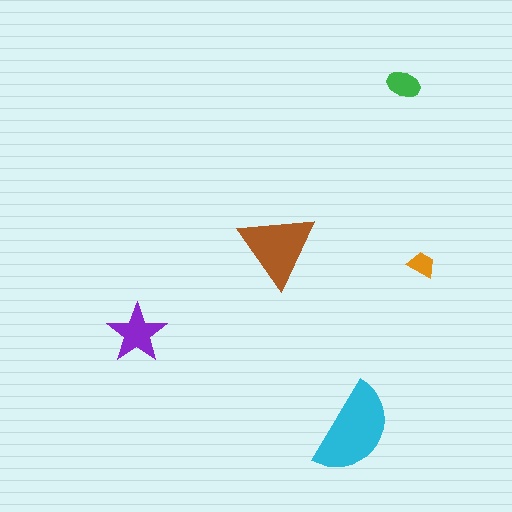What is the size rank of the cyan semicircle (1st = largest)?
1st.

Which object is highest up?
The green ellipse is topmost.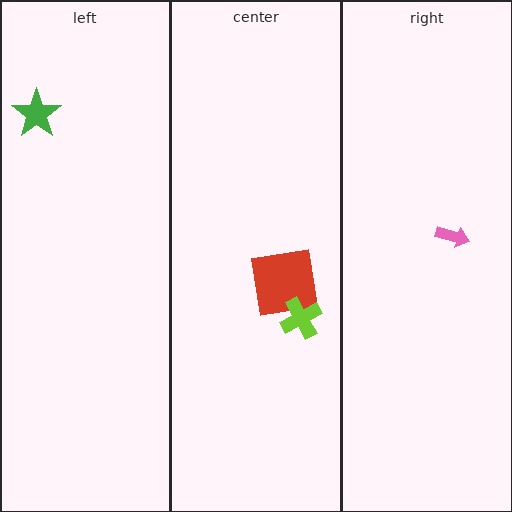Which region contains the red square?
The center region.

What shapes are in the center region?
The red square, the lime cross.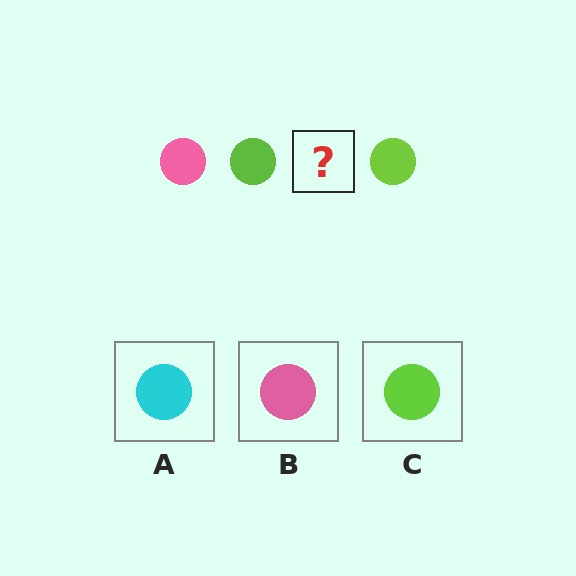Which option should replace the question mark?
Option B.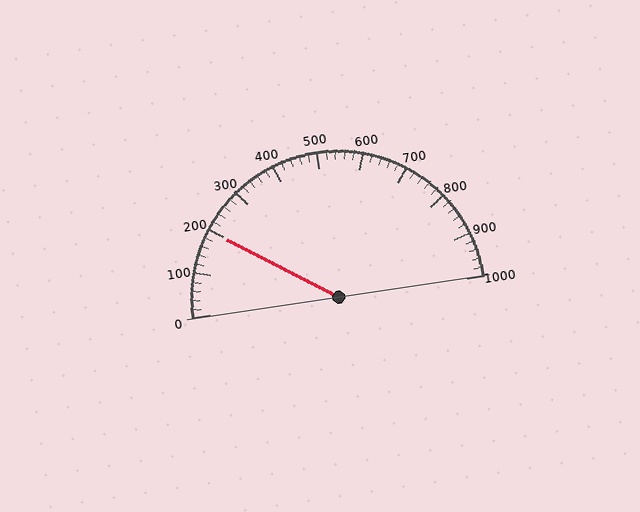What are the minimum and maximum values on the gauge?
The gauge ranges from 0 to 1000.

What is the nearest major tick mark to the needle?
The nearest major tick mark is 200.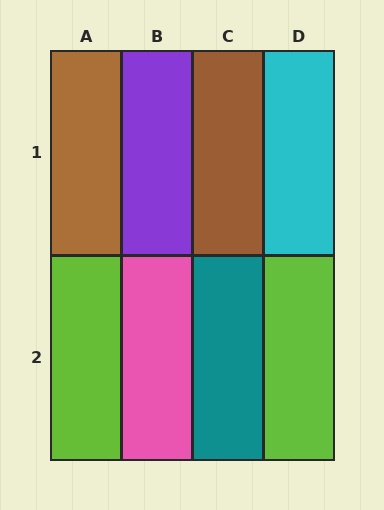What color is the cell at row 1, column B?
Purple.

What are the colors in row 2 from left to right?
Lime, pink, teal, lime.